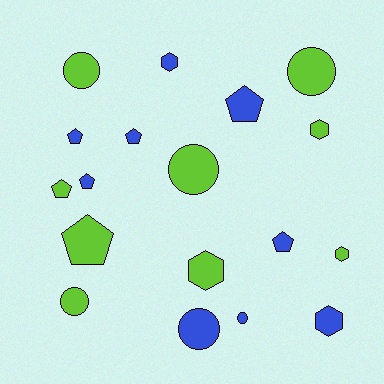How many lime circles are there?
There are 4 lime circles.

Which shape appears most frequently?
Pentagon, with 7 objects.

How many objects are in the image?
There are 18 objects.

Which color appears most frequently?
Blue, with 9 objects.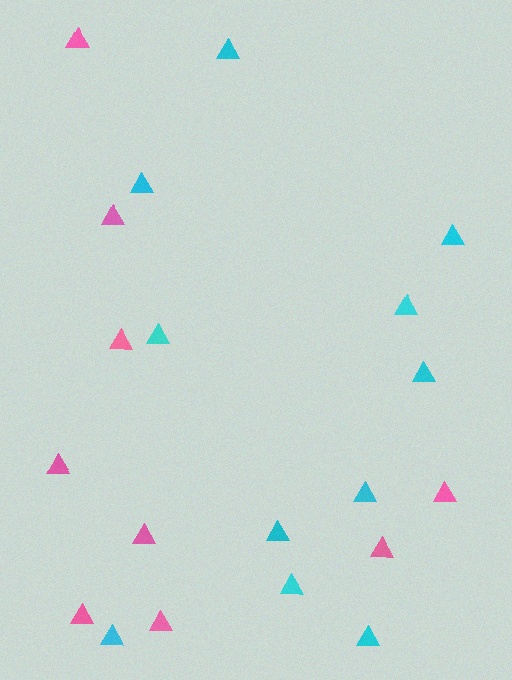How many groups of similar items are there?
There are 2 groups: one group of cyan triangles (11) and one group of pink triangles (9).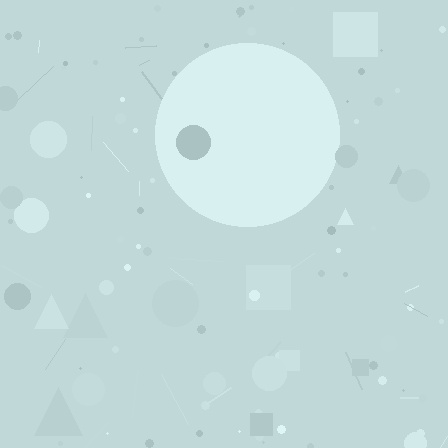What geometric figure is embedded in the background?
A circle is embedded in the background.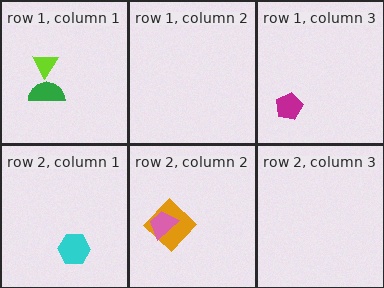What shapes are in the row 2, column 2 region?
The orange diamond, the pink trapezoid.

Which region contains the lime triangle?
The row 1, column 1 region.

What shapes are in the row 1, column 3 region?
The magenta pentagon.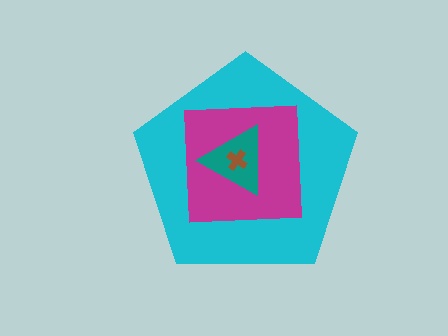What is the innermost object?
The brown cross.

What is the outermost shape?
The cyan pentagon.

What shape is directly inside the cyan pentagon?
The magenta square.